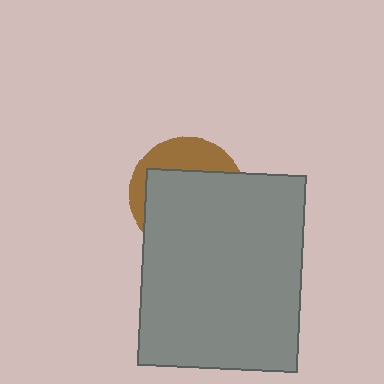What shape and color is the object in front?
The object in front is a gray rectangle.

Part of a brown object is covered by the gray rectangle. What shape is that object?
It is a circle.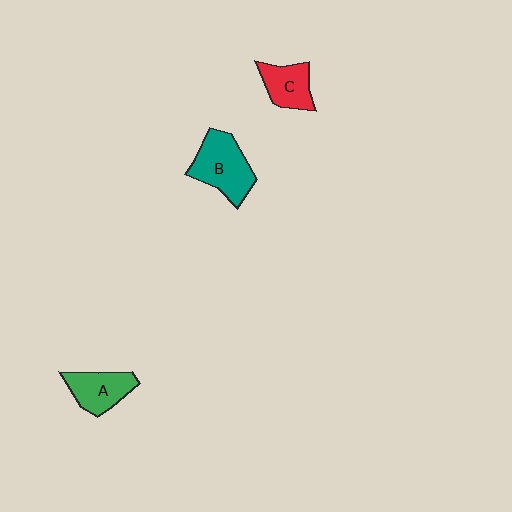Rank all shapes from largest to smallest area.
From largest to smallest: B (teal), A (green), C (red).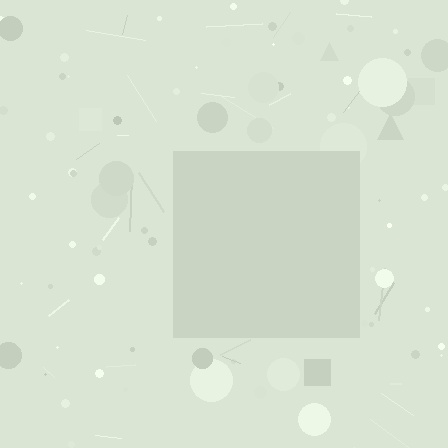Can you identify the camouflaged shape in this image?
The camouflaged shape is a square.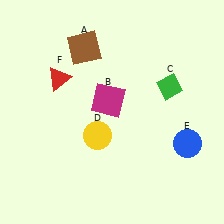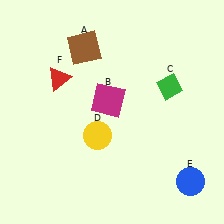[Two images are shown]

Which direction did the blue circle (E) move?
The blue circle (E) moved down.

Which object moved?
The blue circle (E) moved down.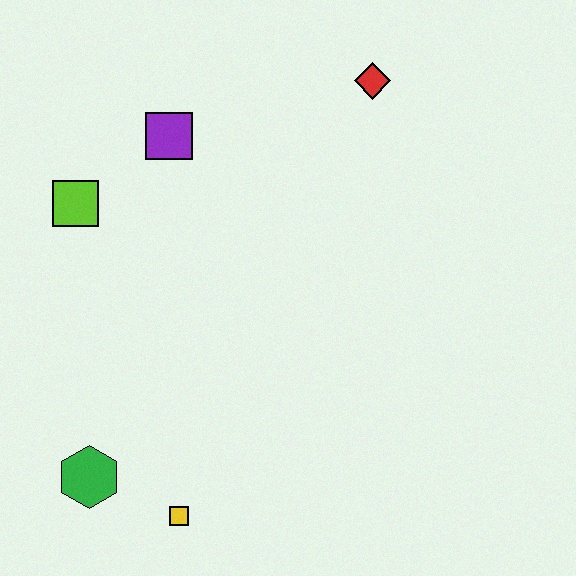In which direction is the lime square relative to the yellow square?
The lime square is above the yellow square.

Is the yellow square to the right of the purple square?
Yes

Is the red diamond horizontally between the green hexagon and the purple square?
No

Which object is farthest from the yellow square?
The red diamond is farthest from the yellow square.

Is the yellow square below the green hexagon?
Yes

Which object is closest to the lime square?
The purple square is closest to the lime square.